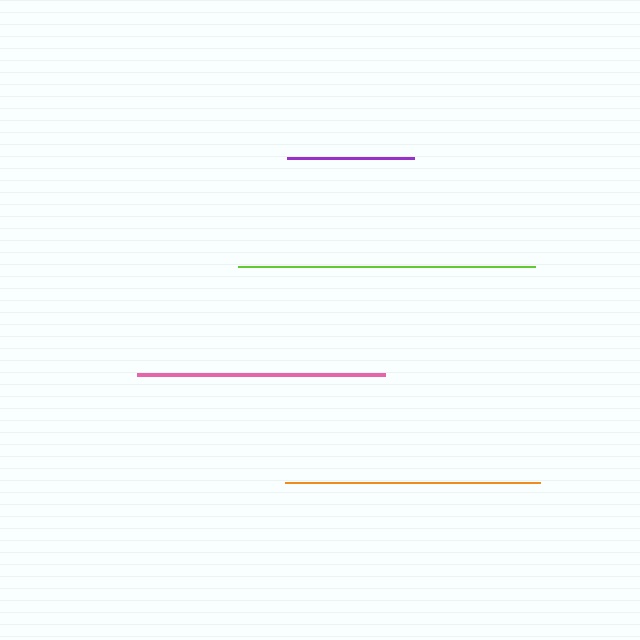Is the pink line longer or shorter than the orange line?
The orange line is longer than the pink line.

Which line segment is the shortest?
The purple line is the shortest at approximately 126 pixels.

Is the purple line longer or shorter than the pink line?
The pink line is longer than the purple line.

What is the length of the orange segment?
The orange segment is approximately 255 pixels long.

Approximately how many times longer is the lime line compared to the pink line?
The lime line is approximately 1.2 times the length of the pink line.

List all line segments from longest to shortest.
From longest to shortest: lime, orange, pink, purple.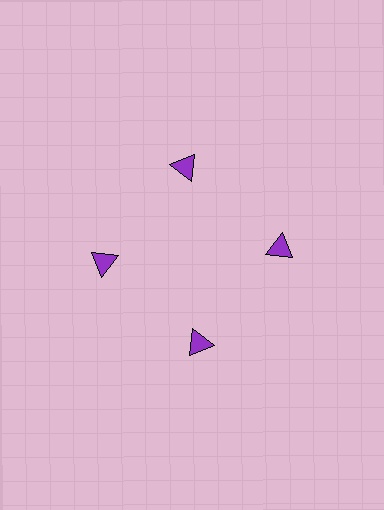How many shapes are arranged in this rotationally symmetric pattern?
There are 4 shapes, arranged in 4 groups of 1.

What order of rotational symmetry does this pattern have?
This pattern has 4-fold rotational symmetry.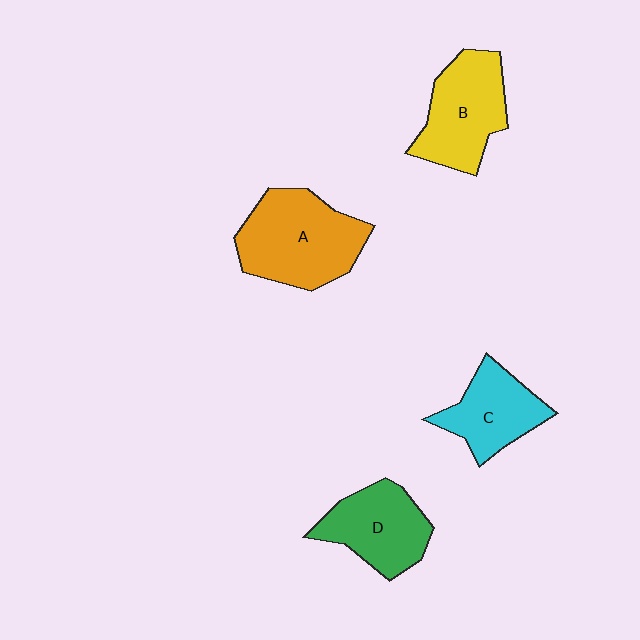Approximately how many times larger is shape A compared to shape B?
Approximately 1.2 times.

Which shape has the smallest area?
Shape C (cyan).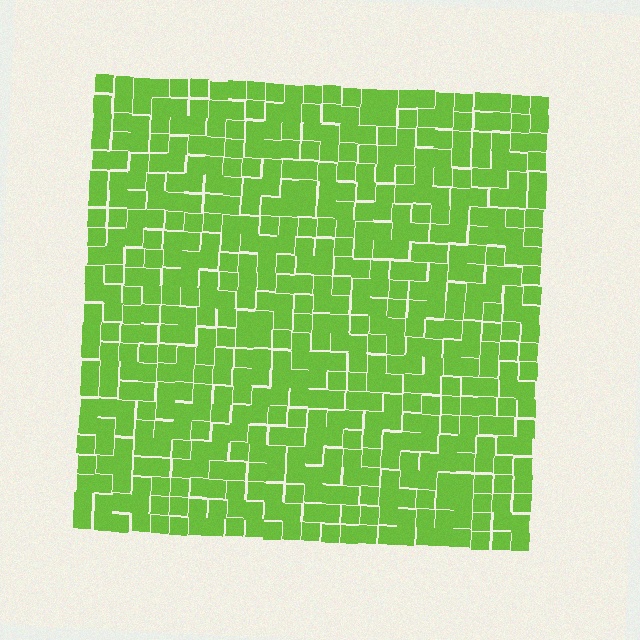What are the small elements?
The small elements are squares.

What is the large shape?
The large shape is a square.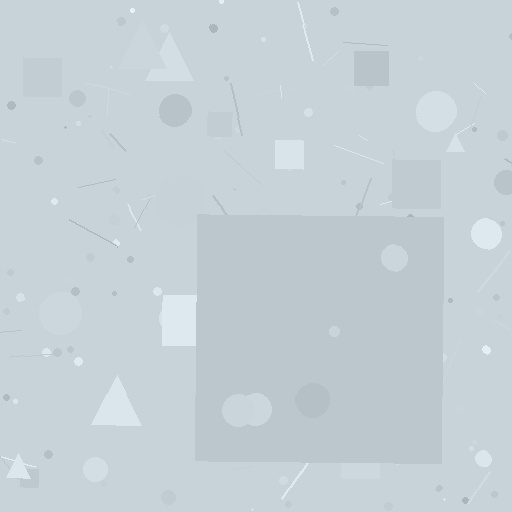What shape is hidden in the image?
A square is hidden in the image.